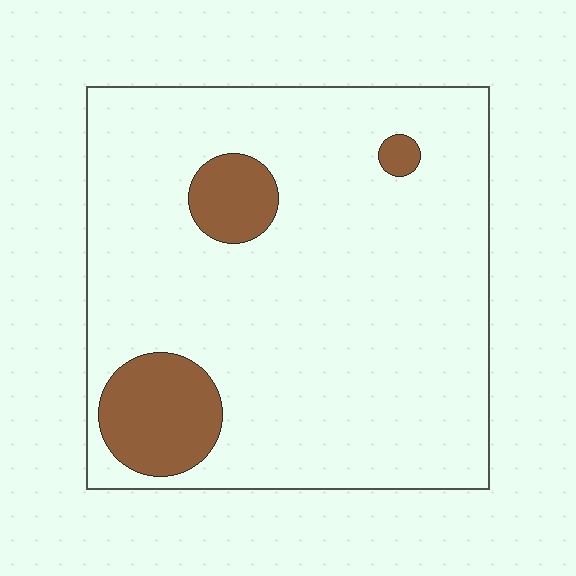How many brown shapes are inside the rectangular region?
3.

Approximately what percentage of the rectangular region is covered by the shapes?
Approximately 10%.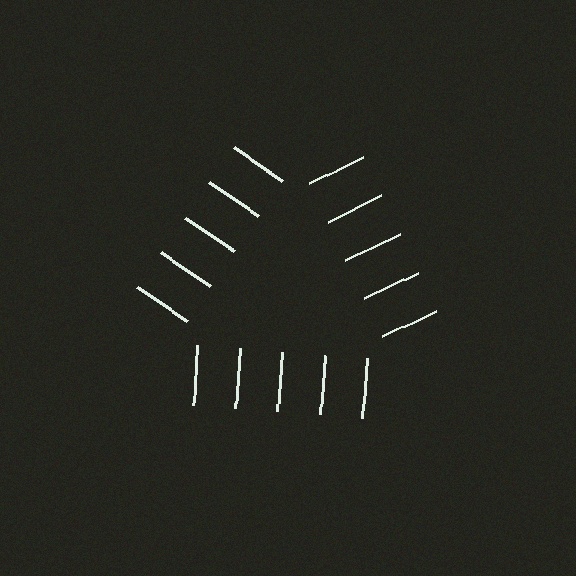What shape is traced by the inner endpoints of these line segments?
An illusory triangle — the line segments terminate on its edges but no continuous stroke is drawn.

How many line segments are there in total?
15 — 5 along each of the 3 edges.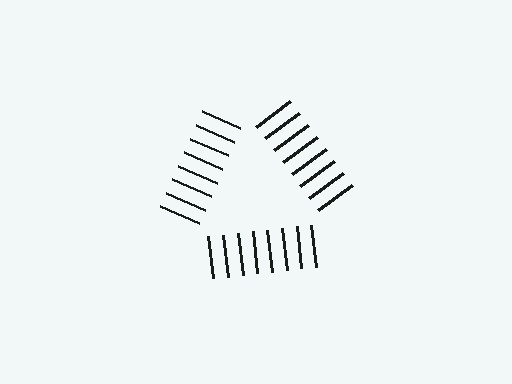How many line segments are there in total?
24 — 8 along each of the 3 edges.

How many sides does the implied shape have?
3 sides — the line-ends trace a triangle.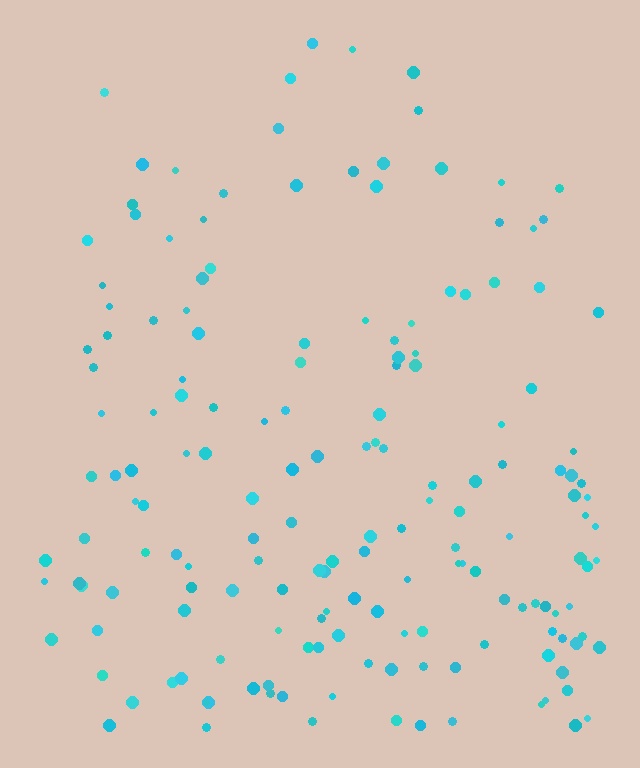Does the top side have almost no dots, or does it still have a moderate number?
Still a moderate number, just noticeably fewer than the bottom.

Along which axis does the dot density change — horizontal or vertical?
Vertical.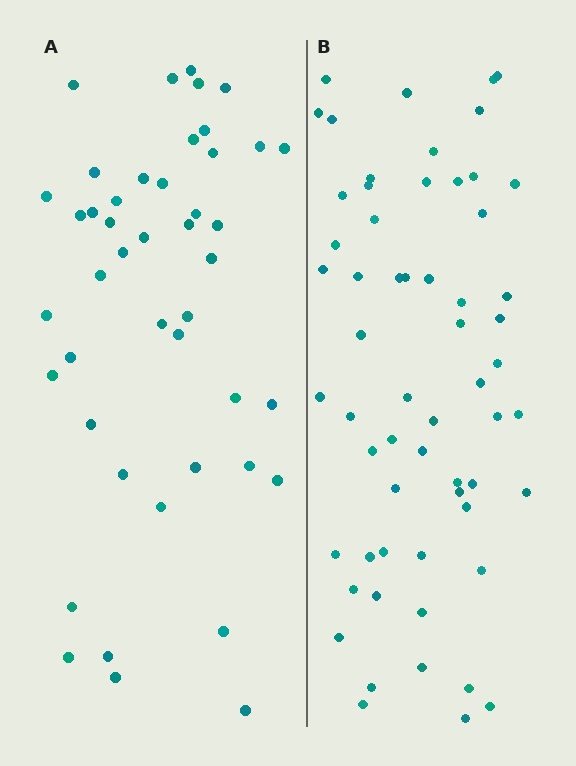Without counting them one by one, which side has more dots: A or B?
Region B (the right region) has more dots.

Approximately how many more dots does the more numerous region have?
Region B has approximately 15 more dots than region A.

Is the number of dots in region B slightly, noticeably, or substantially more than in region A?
Region B has noticeably more, but not dramatically so. The ratio is roughly 1.3 to 1.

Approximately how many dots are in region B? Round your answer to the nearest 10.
About 60 dots.